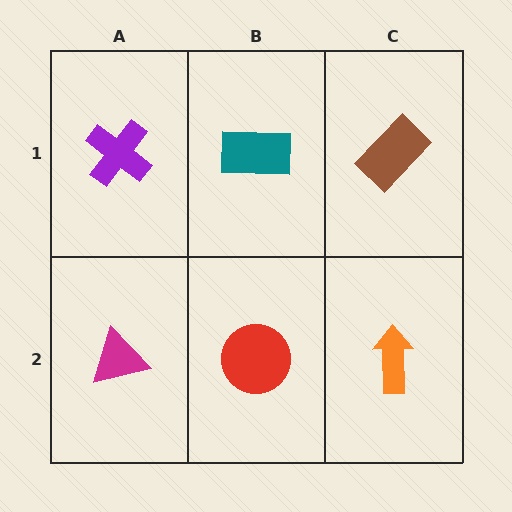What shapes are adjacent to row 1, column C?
An orange arrow (row 2, column C), a teal rectangle (row 1, column B).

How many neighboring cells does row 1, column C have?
2.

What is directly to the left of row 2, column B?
A magenta triangle.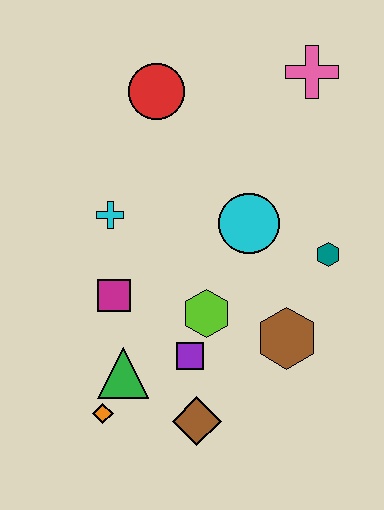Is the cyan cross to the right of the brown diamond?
No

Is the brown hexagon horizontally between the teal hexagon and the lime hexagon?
Yes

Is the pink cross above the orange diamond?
Yes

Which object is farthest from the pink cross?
The orange diamond is farthest from the pink cross.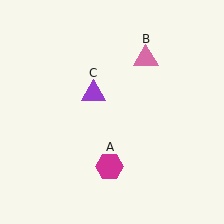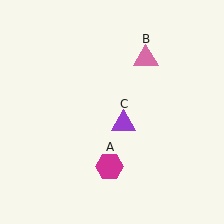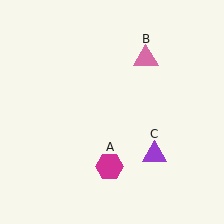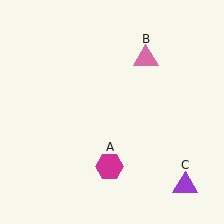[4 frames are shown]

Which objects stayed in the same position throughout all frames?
Magenta hexagon (object A) and pink triangle (object B) remained stationary.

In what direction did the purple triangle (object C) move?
The purple triangle (object C) moved down and to the right.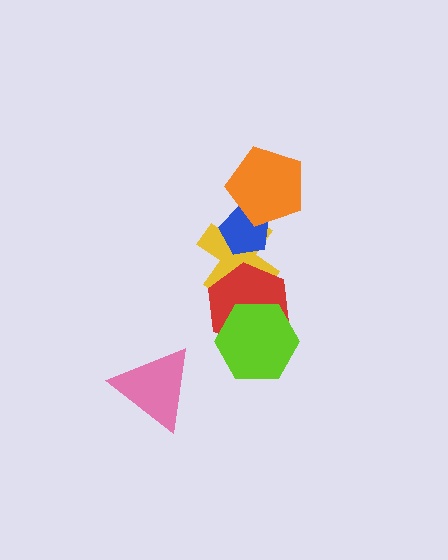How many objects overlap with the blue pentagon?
2 objects overlap with the blue pentagon.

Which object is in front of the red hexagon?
The lime hexagon is in front of the red hexagon.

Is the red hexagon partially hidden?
Yes, it is partially covered by another shape.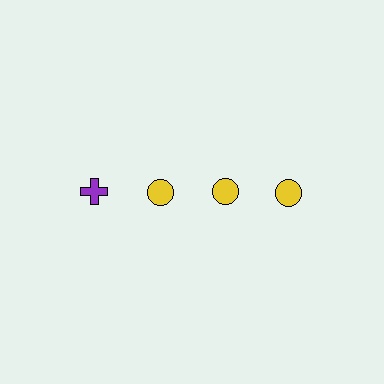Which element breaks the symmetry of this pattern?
The purple cross in the top row, leftmost column breaks the symmetry. All other shapes are yellow circles.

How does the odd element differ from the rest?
It differs in both color (purple instead of yellow) and shape (cross instead of circle).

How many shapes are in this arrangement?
There are 4 shapes arranged in a grid pattern.